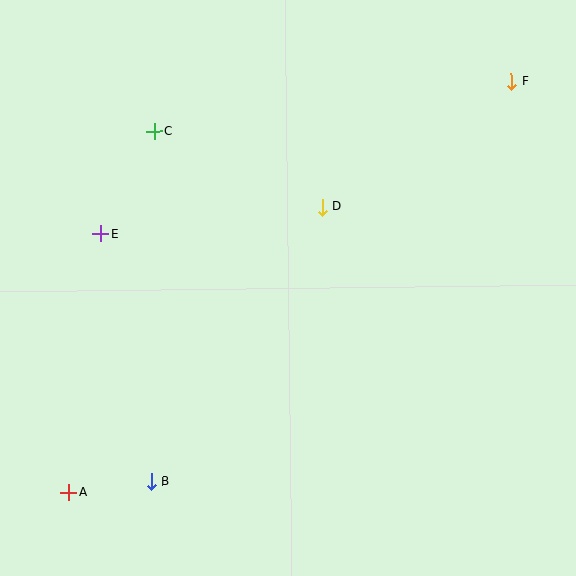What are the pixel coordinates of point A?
Point A is at (69, 492).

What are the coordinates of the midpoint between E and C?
The midpoint between E and C is at (128, 183).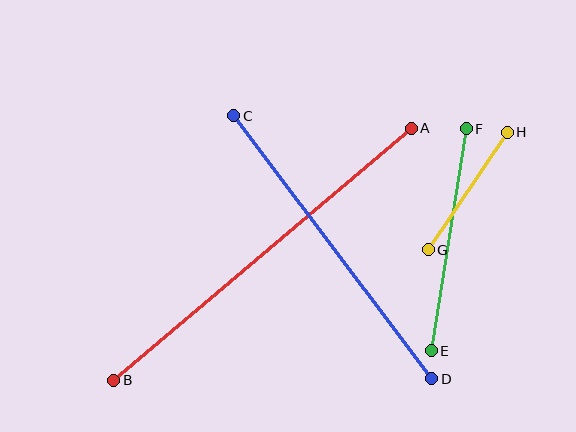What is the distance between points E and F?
The distance is approximately 225 pixels.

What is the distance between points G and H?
The distance is approximately 142 pixels.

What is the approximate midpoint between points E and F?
The midpoint is at approximately (449, 240) pixels.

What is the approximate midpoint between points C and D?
The midpoint is at approximately (333, 247) pixels.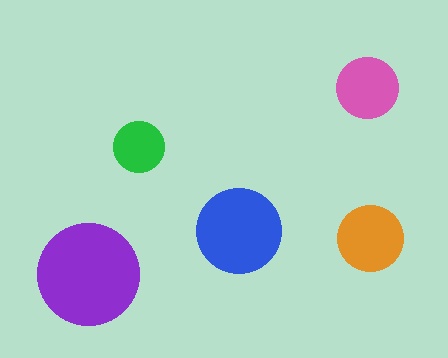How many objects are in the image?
There are 5 objects in the image.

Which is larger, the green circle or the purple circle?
The purple one.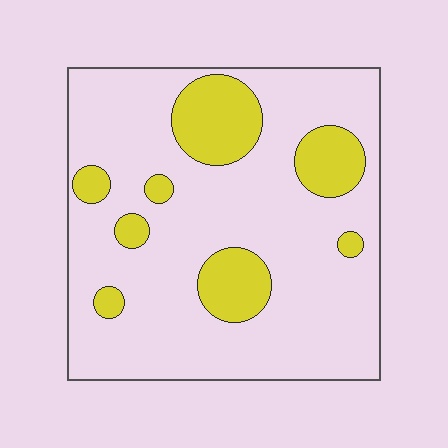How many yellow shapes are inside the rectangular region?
8.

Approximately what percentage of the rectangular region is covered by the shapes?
Approximately 20%.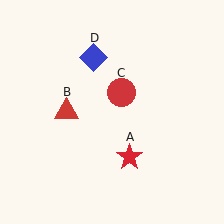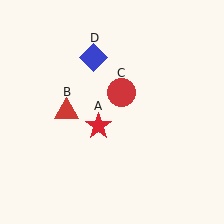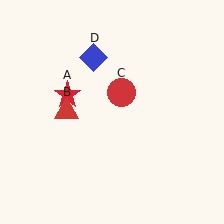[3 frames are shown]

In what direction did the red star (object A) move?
The red star (object A) moved up and to the left.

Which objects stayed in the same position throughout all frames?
Red triangle (object B) and red circle (object C) and blue diamond (object D) remained stationary.